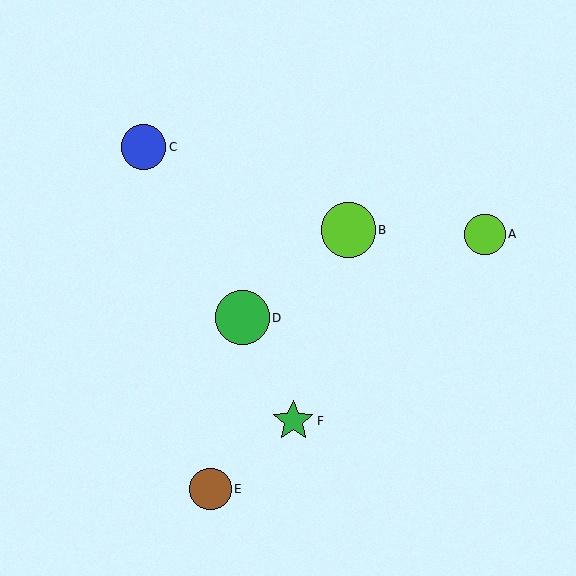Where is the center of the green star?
The center of the green star is at (293, 421).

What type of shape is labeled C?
Shape C is a blue circle.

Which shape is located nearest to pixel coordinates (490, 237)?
The lime circle (labeled A) at (485, 234) is nearest to that location.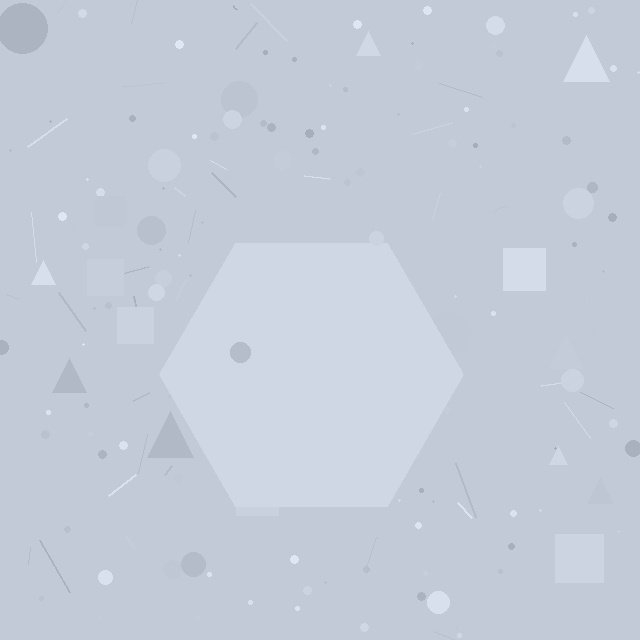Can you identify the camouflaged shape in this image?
The camouflaged shape is a hexagon.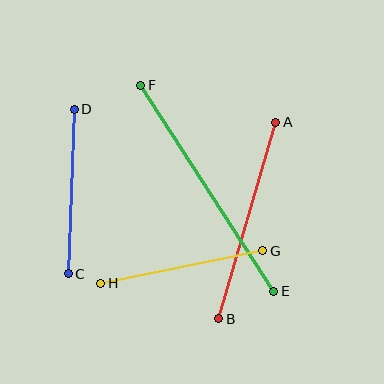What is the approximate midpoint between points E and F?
The midpoint is at approximately (207, 188) pixels.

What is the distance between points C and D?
The distance is approximately 164 pixels.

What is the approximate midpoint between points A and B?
The midpoint is at approximately (247, 221) pixels.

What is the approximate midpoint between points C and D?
The midpoint is at approximately (71, 192) pixels.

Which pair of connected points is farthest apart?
Points E and F are farthest apart.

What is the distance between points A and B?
The distance is approximately 205 pixels.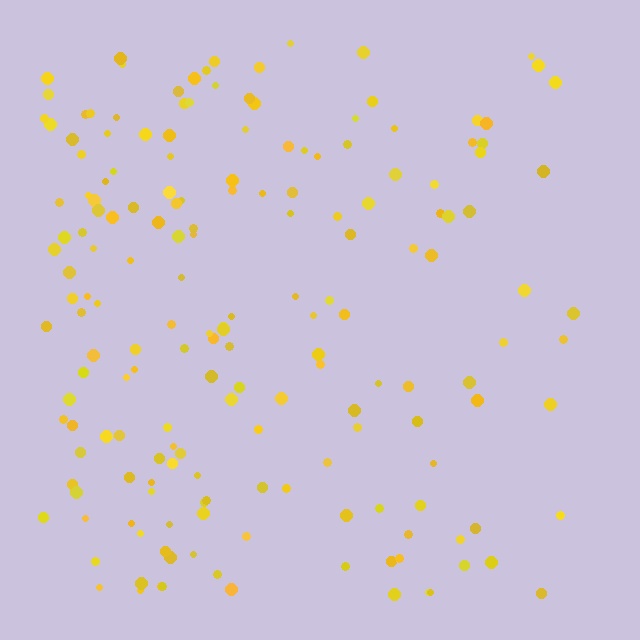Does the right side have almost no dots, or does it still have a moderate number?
Still a moderate number, just noticeably fewer than the left.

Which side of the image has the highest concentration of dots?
The left.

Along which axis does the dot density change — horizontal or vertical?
Horizontal.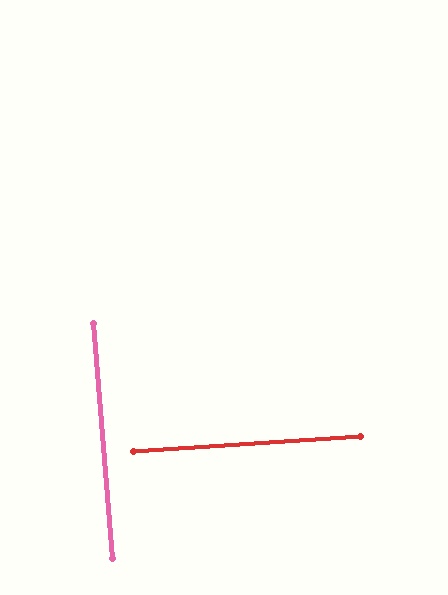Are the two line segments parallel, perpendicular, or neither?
Perpendicular — they meet at approximately 89°.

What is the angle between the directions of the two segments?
Approximately 89 degrees.